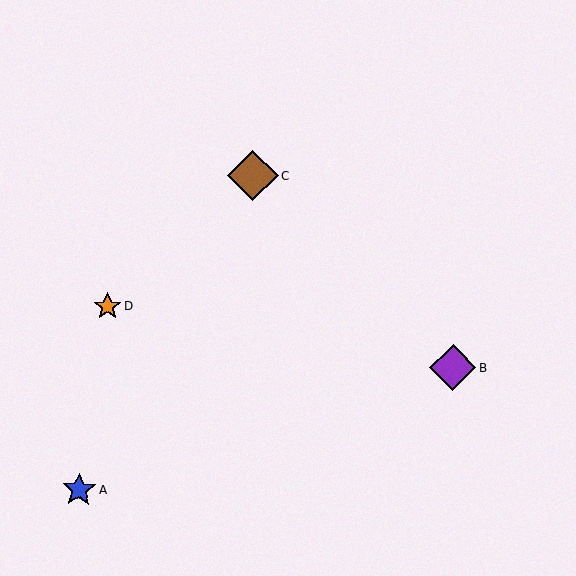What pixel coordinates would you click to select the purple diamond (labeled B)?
Click at (453, 368) to select the purple diamond B.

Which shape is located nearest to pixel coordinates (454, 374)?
The purple diamond (labeled B) at (453, 368) is nearest to that location.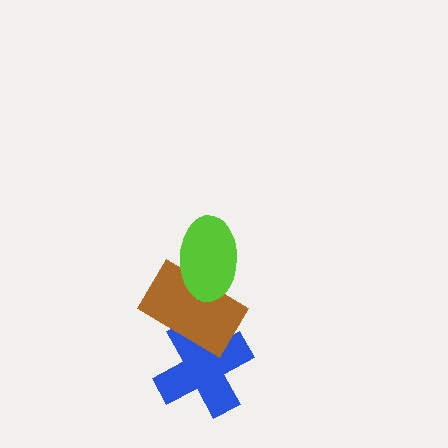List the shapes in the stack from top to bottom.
From top to bottom: the lime ellipse, the brown rectangle, the blue cross.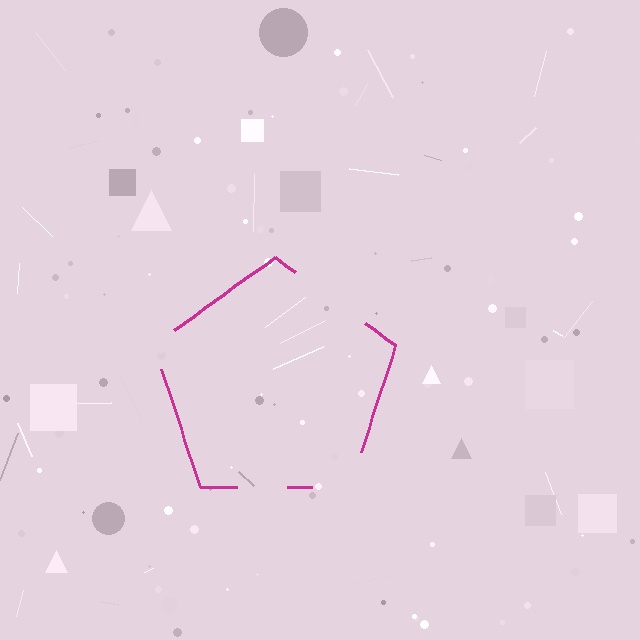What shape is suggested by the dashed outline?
The dashed outline suggests a pentagon.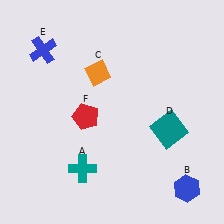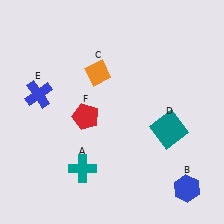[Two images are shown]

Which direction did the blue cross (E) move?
The blue cross (E) moved down.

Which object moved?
The blue cross (E) moved down.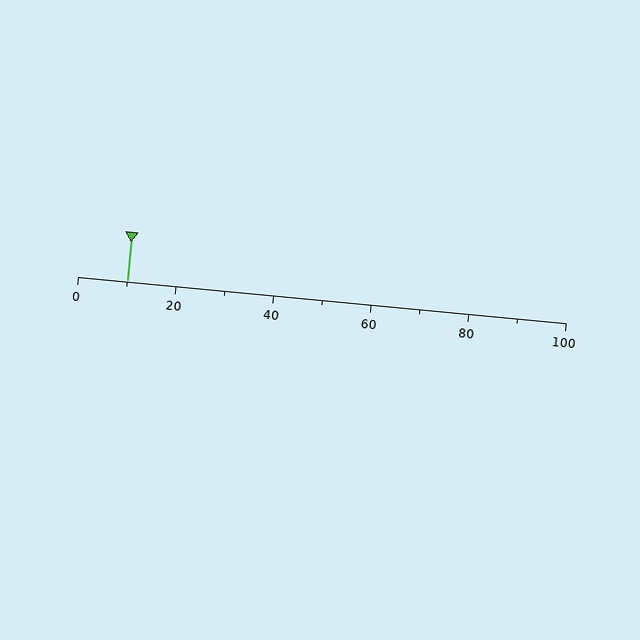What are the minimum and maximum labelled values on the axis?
The axis runs from 0 to 100.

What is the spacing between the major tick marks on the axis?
The major ticks are spaced 20 apart.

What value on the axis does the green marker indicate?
The marker indicates approximately 10.